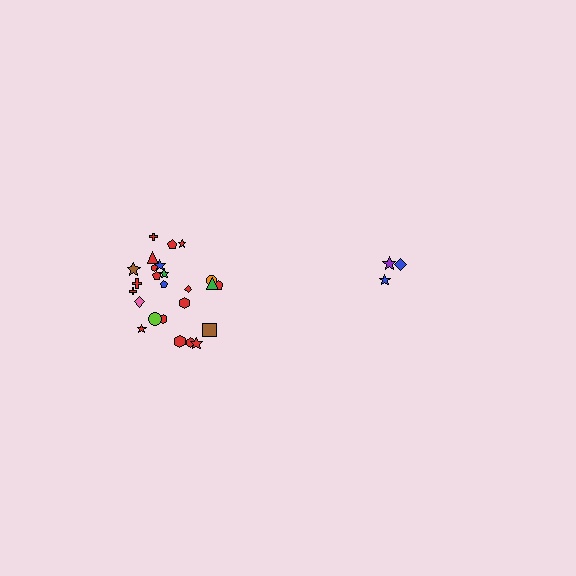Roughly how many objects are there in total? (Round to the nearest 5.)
Roughly 30 objects in total.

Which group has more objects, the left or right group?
The left group.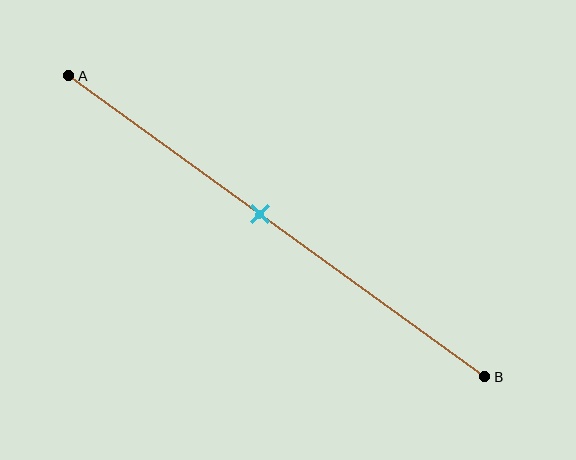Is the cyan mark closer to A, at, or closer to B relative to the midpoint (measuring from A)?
The cyan mark is closer to point A than the midpoint of segment AB.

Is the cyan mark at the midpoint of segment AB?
No, the mark is at about 45% from A, not at the 50% midpoint.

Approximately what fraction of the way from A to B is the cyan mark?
The cyan mark is approximately 45% of the way from A to B.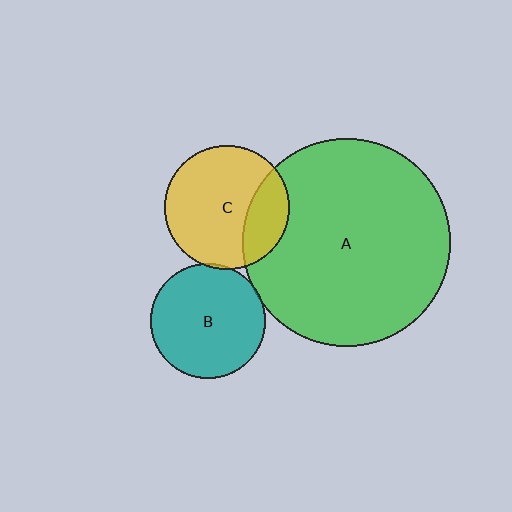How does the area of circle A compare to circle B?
Approximately 3.3 times.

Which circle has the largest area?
Circle A (green).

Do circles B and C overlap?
Yes.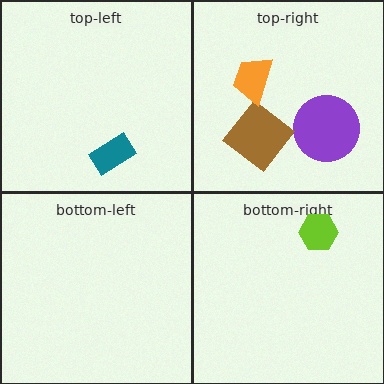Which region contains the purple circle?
The top-right region.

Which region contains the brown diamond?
The top-right region.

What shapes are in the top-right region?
The purple circle, the brown diamond, the orange trapezoid.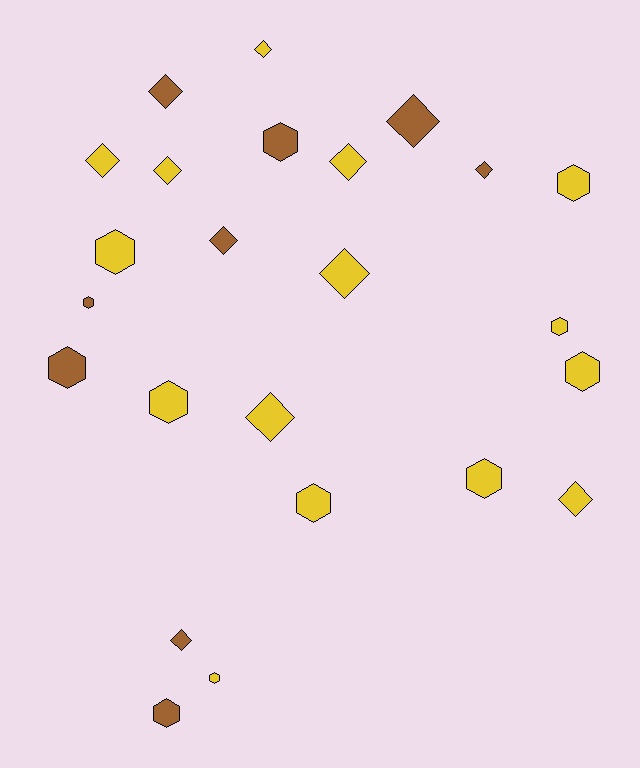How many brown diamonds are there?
There are 5 brown diamonds.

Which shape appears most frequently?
Diamond, with 12 objects.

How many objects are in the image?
There are 24 objects.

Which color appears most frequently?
Yellow, with 15 objects.